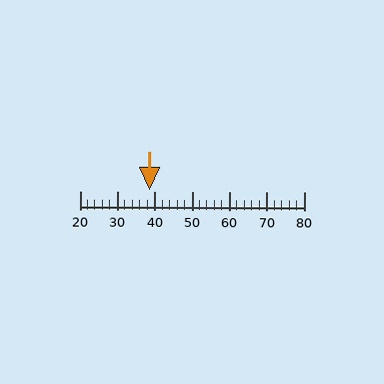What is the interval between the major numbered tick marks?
The major tick marks are spaced 10 units apart.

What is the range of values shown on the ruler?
The ruler shows values from 20 to 80.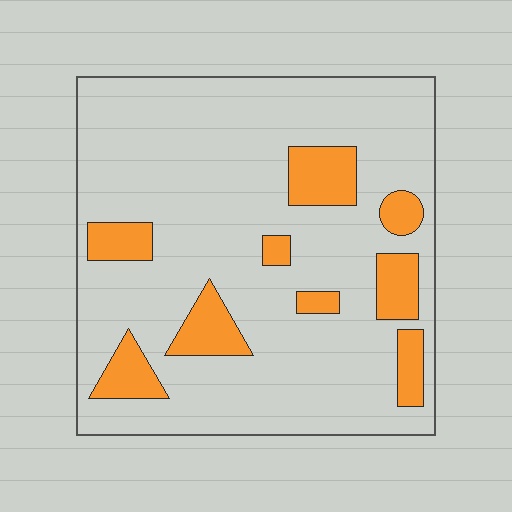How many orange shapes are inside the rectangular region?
9.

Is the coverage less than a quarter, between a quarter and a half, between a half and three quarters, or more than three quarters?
Less than a quarter.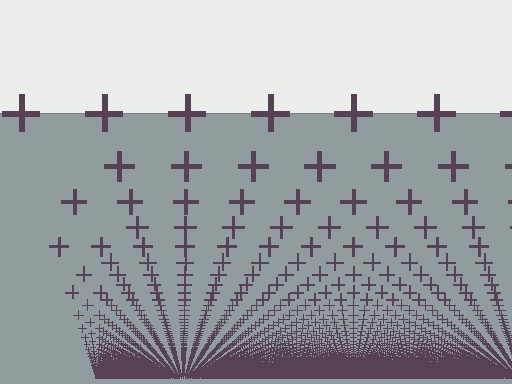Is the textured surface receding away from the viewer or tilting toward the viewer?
The surface appears to tilt toward the viewer. Texture elements get larger and sparser toward the top.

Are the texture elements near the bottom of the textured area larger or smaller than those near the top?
Smaller. The gradient is inverted — elements near the bottom are smaller and denser.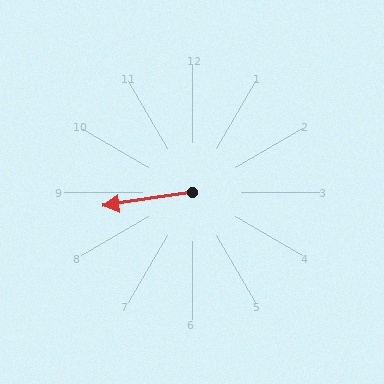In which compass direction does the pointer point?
West.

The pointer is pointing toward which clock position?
Roughly 9 o'clock.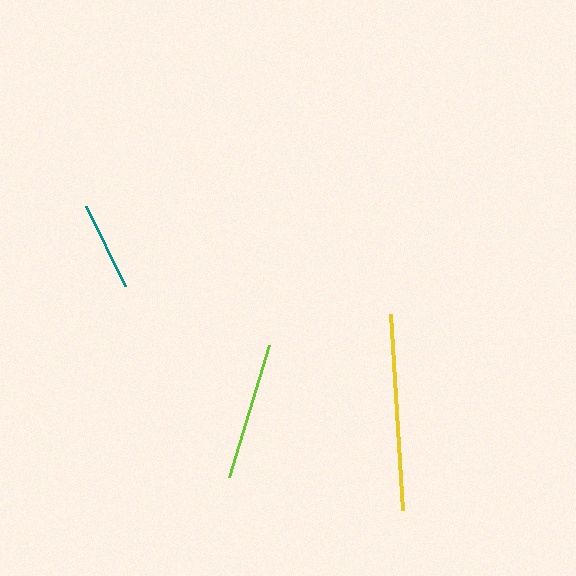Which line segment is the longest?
The yellow line is the longest at approximately 196 pixels.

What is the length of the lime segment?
The lime segment is approximately 138 pixels long.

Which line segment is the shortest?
The teal line is the shortest at approximately 89 pixels.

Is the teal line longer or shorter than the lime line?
The lime line is longer than the teal line.